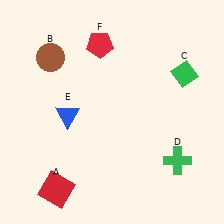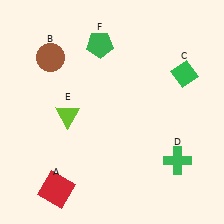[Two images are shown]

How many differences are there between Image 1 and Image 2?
There are 2 differences between the two images.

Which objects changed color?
E changed from blue to lime. F changed from red to green.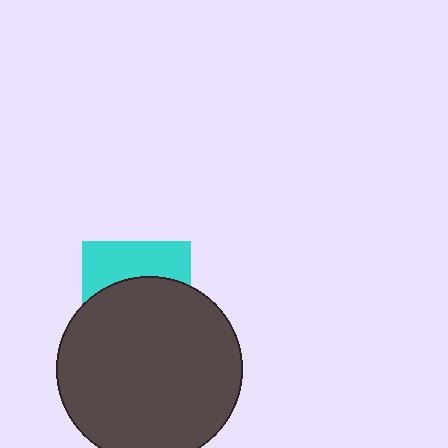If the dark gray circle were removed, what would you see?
You would see the complete cyan square.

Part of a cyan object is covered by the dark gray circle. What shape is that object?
It is a square.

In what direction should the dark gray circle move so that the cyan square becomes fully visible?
The dark gray circle should move down. That is the shortest direction to clear the overlap and leave the cyan square fully visible.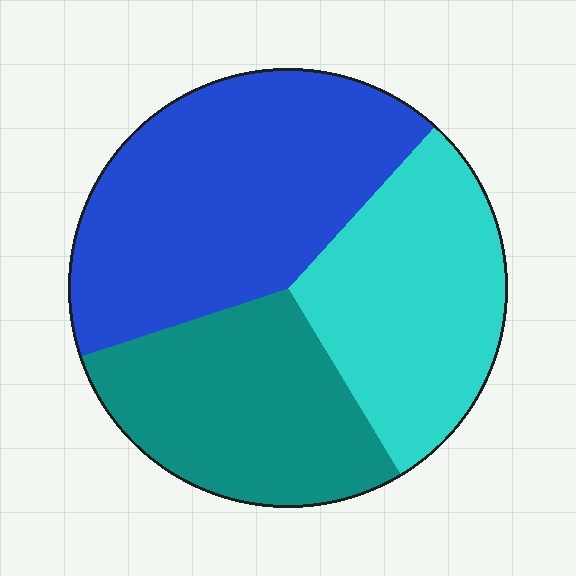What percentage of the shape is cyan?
Cyan takes up about one third (1/3) of the shape.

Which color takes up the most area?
Blue, at roughly 40%.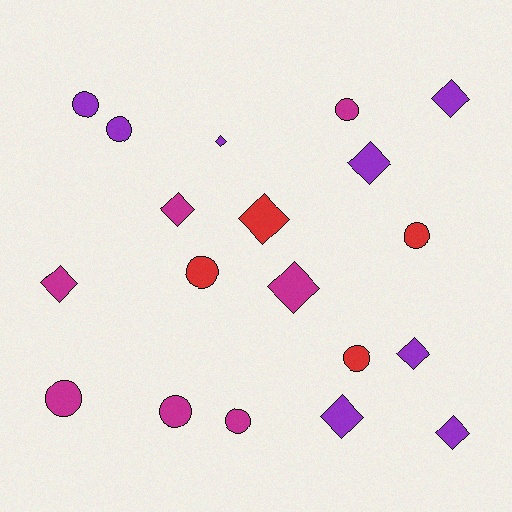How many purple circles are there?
There are 2 purple circles.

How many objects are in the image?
There are 19 objects.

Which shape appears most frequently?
Diamond, with 10 objects.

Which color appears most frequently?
Purple, with 8 objects.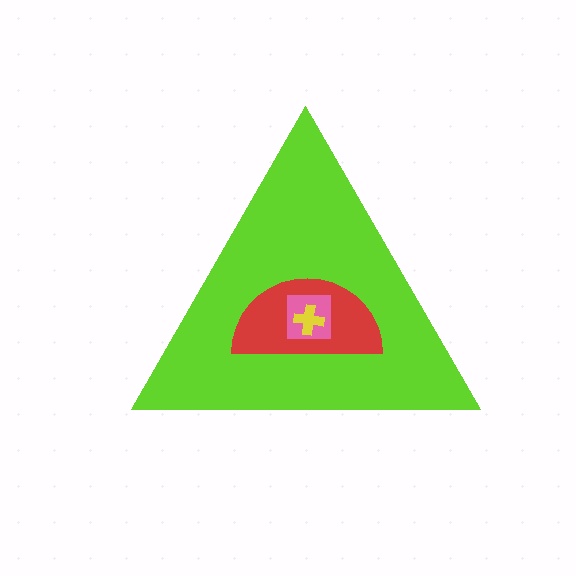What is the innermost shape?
The yellow cross.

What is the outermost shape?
The lime triangle.